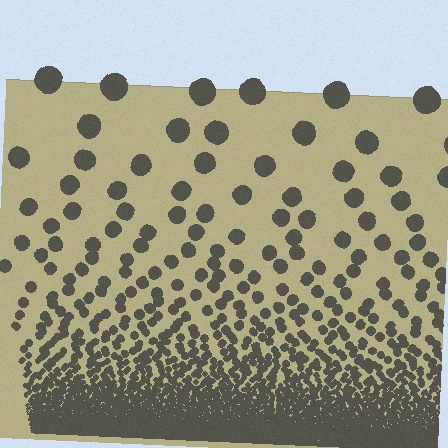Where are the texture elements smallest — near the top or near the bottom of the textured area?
Near the bottom.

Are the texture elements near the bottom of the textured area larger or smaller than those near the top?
Smaller. The gradient is inverted — elements near the bottom are smaller and denser.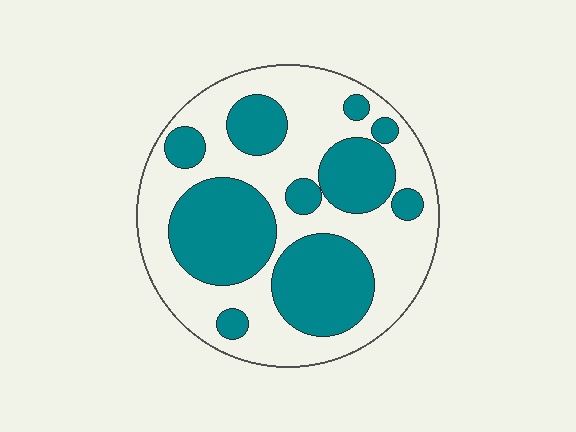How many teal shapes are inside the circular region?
10.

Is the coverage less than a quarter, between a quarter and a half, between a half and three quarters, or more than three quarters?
Between a quarter and a half.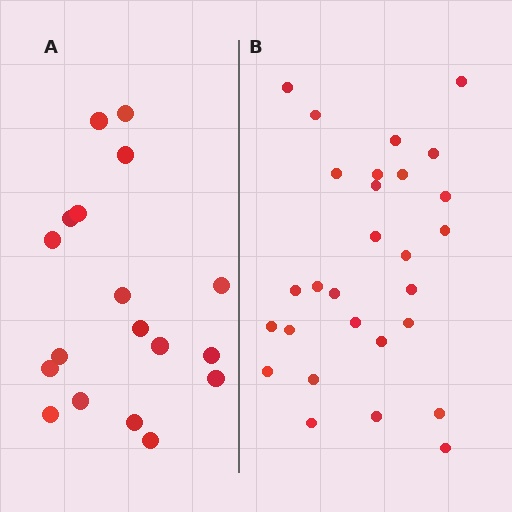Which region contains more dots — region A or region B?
Region B (the right region) has more dots.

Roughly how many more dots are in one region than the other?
Region B has roughly 10 or so more dots than region A.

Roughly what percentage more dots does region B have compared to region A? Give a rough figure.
About 55% more.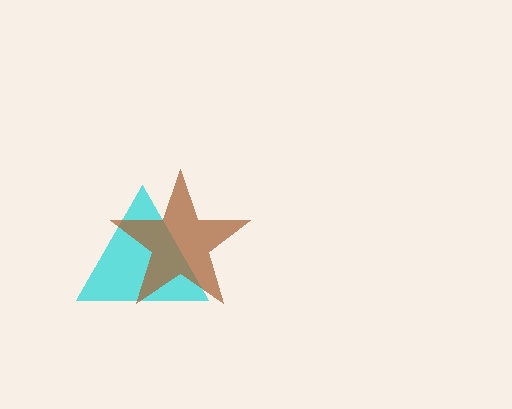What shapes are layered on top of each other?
The layered shapes are: a cyan triangle, a brown star.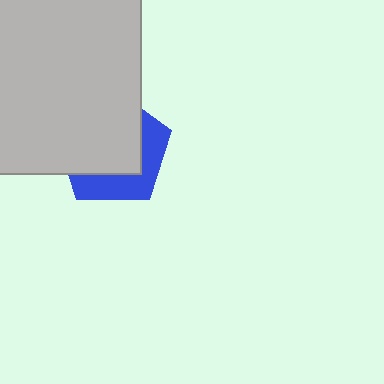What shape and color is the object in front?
The object in front is a light gray rectangle.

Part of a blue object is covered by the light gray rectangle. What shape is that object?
It is a pentagon.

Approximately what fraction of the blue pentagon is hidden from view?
Roughly 64% of the blue pentagon is hidden behind the light gray rectangle.